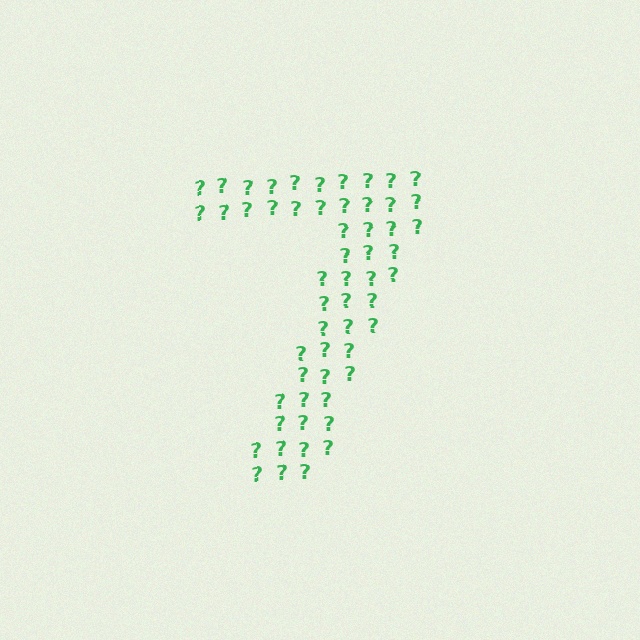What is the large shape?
The large shape is the digit 7.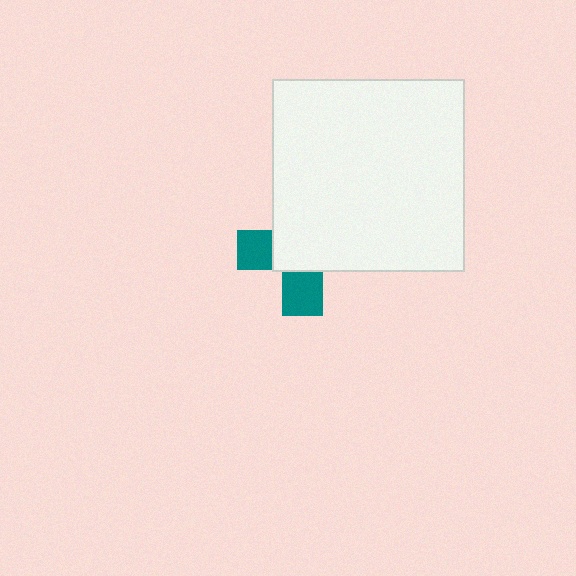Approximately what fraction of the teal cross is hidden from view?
Roughly 65% of the teal cross is hidden behind the white square.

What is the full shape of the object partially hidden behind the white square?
The partially hidden object is a teal cross.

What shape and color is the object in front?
The object in front is a white square.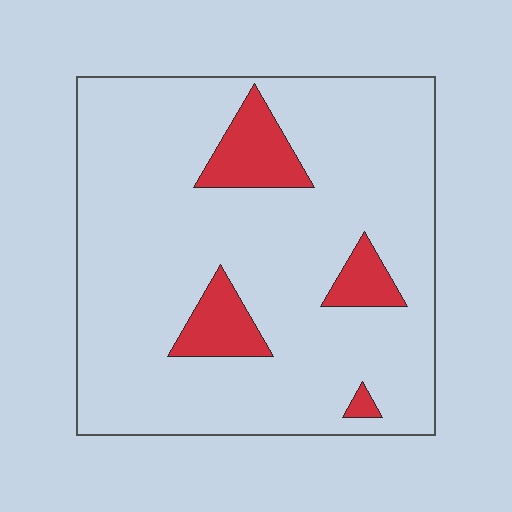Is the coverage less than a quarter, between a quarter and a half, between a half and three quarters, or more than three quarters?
Less than a quarter.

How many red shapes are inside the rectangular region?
4.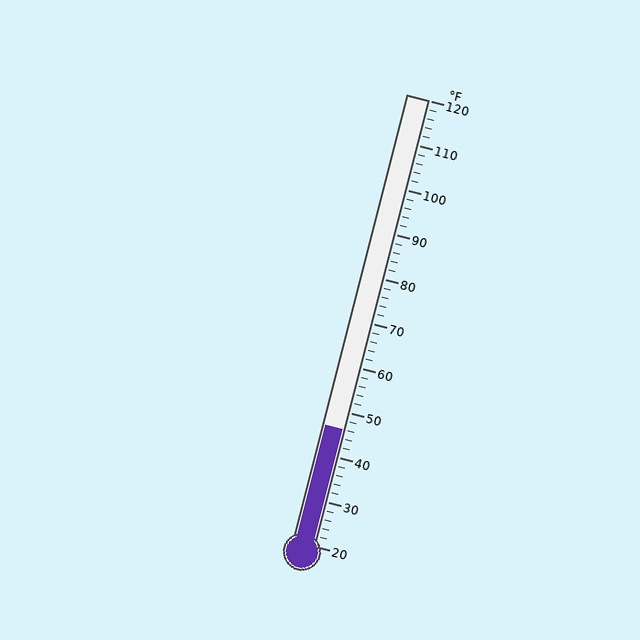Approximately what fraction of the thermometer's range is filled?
The thermometer is filled to approximately 25% of its range.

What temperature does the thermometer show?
The thermometer shows approximately 46°F.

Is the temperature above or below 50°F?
The temperature is below 50°F.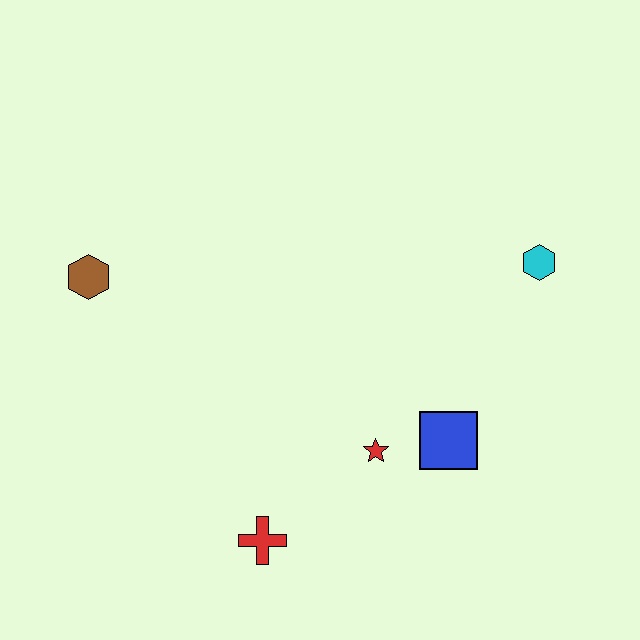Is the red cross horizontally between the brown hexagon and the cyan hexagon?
Yes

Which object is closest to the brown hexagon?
The red cross is closest to the brown hexagon.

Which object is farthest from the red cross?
The cyan hexagon is farthest from the red cross.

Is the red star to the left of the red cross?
No